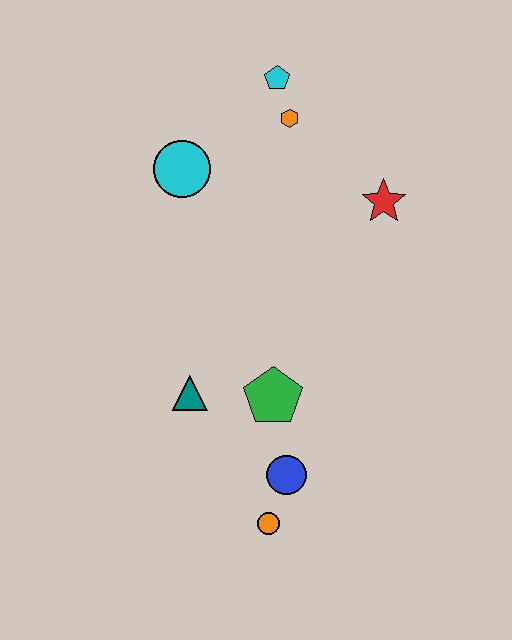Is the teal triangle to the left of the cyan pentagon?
Yes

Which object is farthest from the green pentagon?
The cyan pentagon is farthest from the green pentagon.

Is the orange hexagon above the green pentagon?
Yes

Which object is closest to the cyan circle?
The orange hexagon is closest to the cyan circle.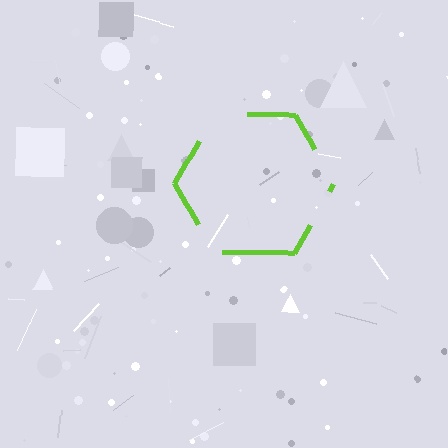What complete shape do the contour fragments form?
The contour fragments form a hexagon.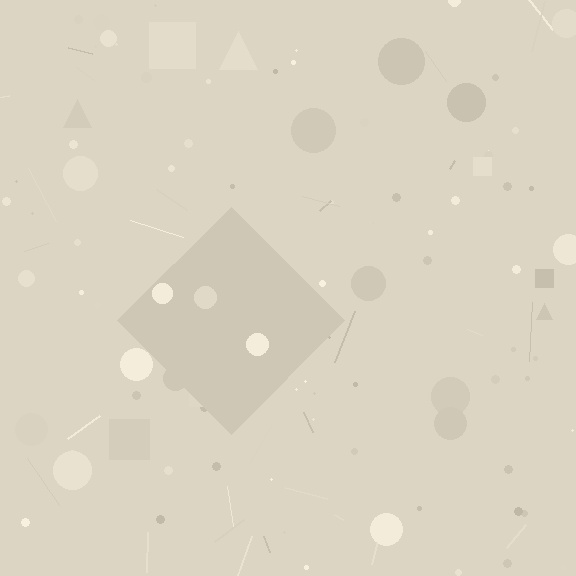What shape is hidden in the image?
A diamond is hidden in the image.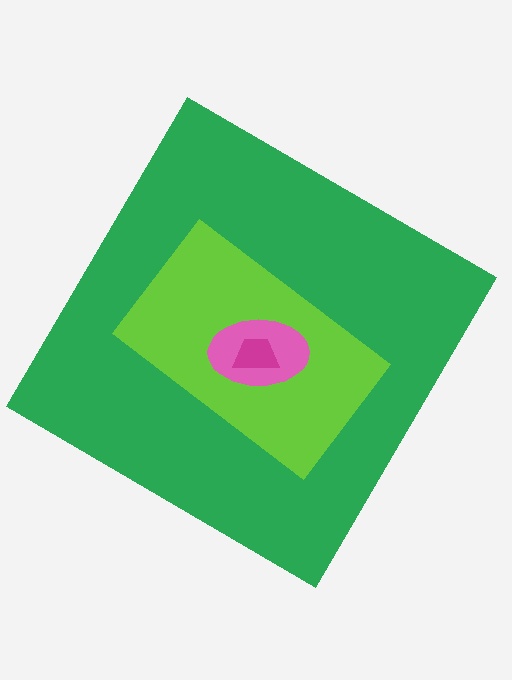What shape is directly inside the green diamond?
The lime rectangle.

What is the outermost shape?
The green diamond.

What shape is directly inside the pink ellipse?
The magenta trapezoid.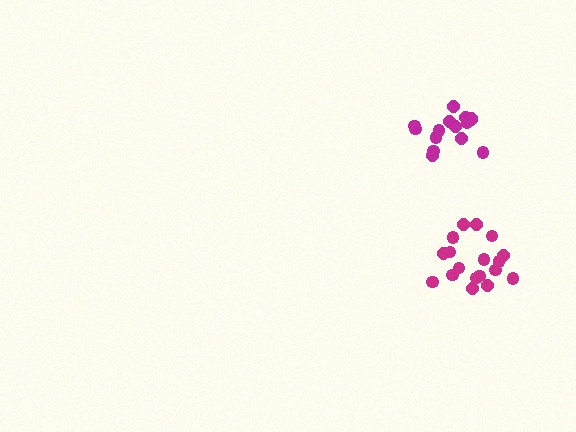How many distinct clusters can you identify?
There are 2 distinct clusters.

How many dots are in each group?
Group 1: 15 dots, Group 2: 18 dots (33 total).